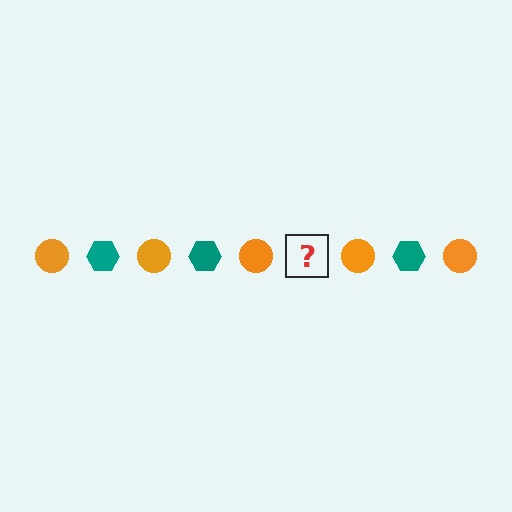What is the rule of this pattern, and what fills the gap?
The rule is that the pattern alternates between orange circle and teal hexagon. The gap should be filled with a teal hexagon.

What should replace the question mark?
The question mark should be replaced with a teal hexagon.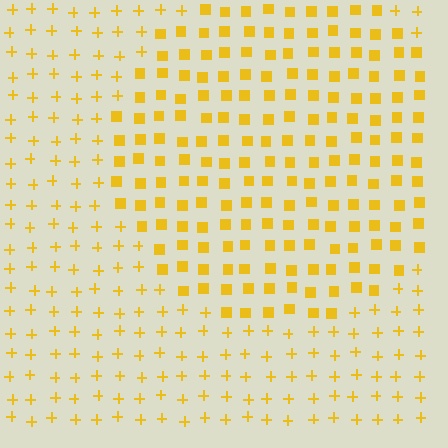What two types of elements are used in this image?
The image uses squares inside the circle region and plus signs outside it.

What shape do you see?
I see a circle.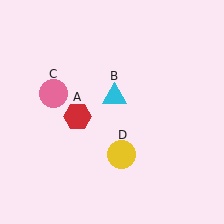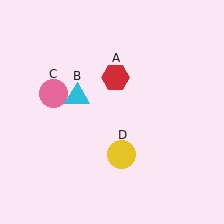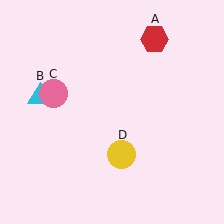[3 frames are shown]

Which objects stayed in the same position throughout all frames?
Pink circle (object C) and yellow circle (object D) remained stationary.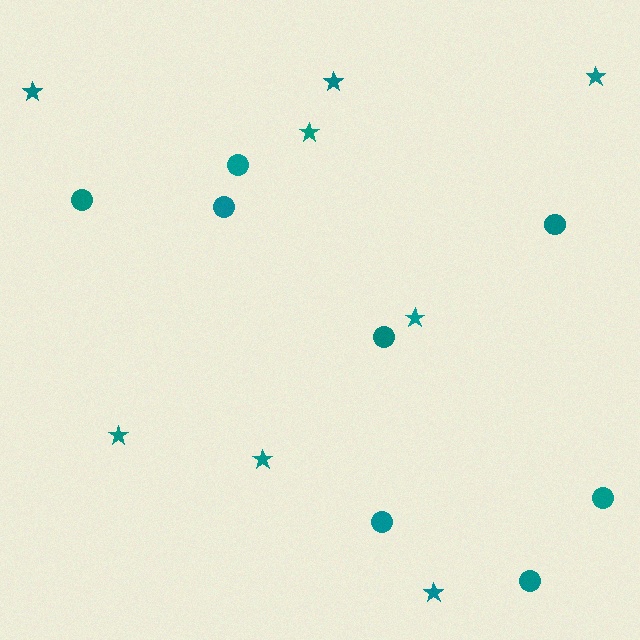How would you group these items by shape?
There are 2 groups: one group of circles (8) and one group of stars (8).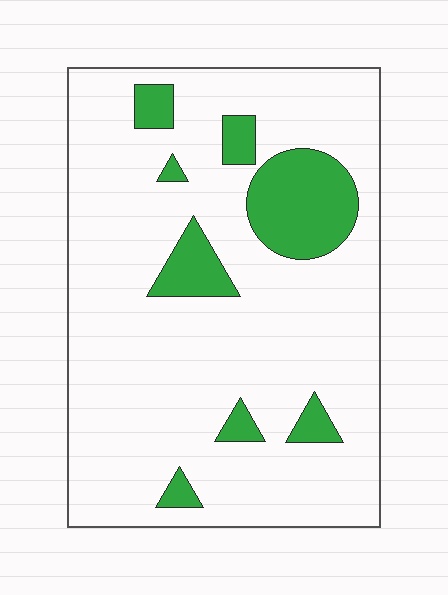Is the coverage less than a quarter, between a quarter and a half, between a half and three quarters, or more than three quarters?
Less than a quarter.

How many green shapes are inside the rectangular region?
8.